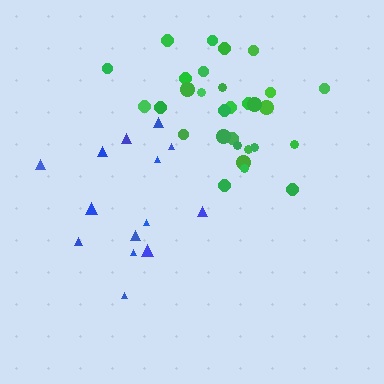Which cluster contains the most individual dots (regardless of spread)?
Green (30).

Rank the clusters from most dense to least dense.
green, blue.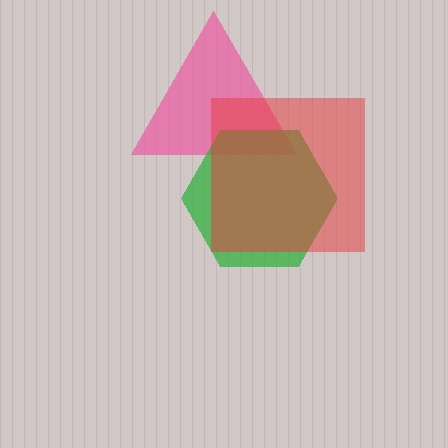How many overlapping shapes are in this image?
There are 3 overlapping shapes in the image.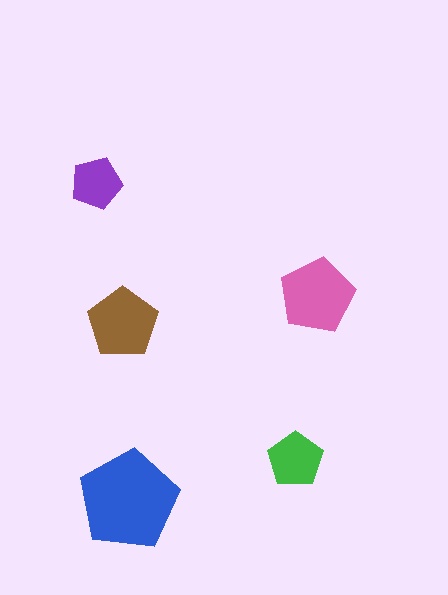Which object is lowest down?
The blue pentagon is bottommost.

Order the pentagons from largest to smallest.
the blue one, the pink one, the brown one, the green one, the purple one.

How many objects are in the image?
There are 5 objects in the image.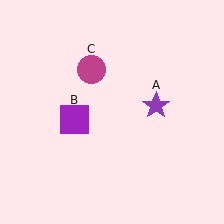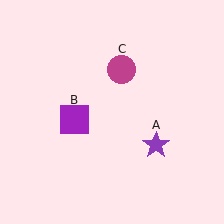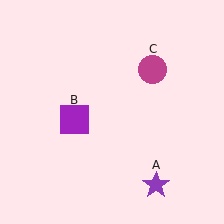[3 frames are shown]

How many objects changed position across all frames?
2 objects changed position: purple star (object A), magenta circle (object C).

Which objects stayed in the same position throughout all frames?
Purple square (object B) remained stationary.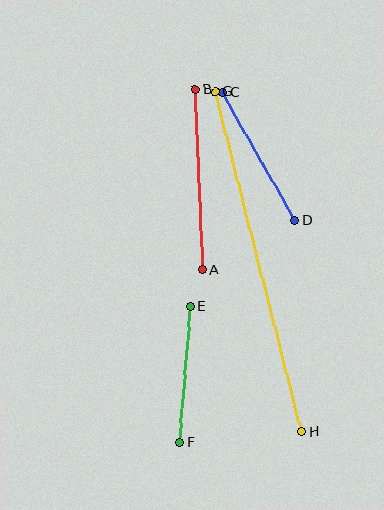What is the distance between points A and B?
The distance is approximately 181 pixels.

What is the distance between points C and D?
The distance is approximately 147 pixels.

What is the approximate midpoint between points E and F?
The midpoint is at approximately (185, 374) pixels.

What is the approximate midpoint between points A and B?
The midpoint is at approximately (199, 179) pixels.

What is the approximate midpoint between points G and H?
The midpoint is at approximately (258, 262) pixels.